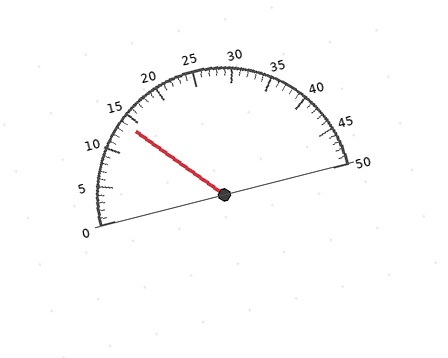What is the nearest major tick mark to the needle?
The nearest major tick mark is 15.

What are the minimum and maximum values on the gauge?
The gauge ranges from 0 to 50.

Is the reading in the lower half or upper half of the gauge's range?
The reading is in the lower half of the range (0 to 50).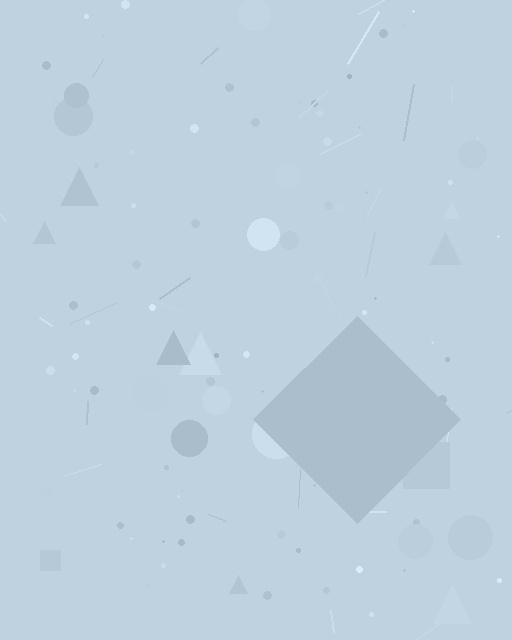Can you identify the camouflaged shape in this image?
The camouflaged shape is a diamond.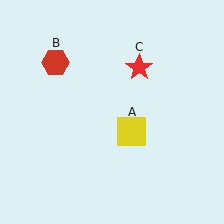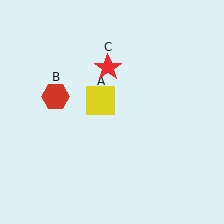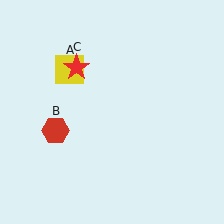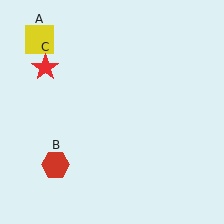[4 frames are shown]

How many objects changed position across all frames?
3 objects changed position: yellow square (object A), red hexagon (object B), red star (object C).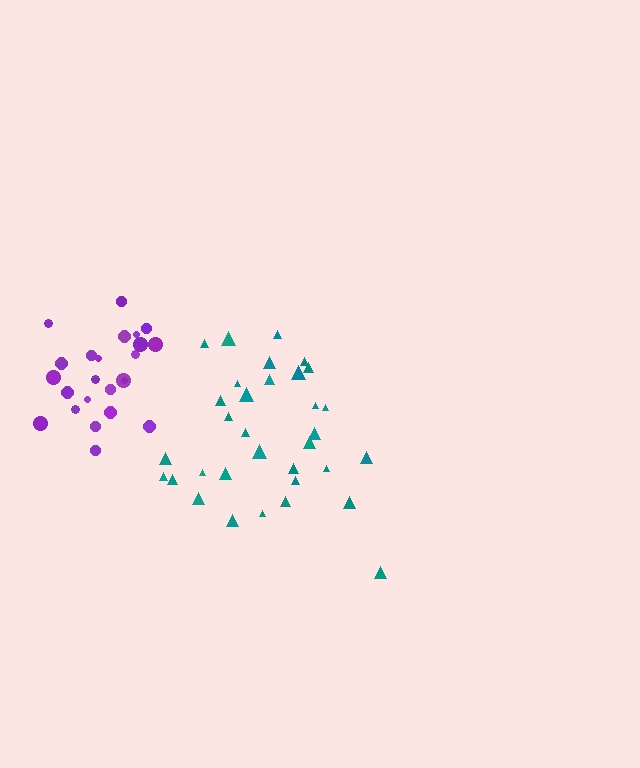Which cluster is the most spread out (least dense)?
Teal.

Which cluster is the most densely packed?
Purple.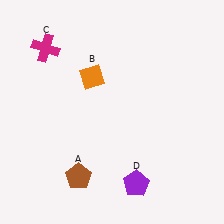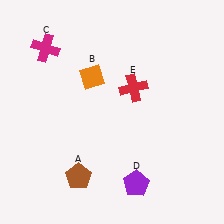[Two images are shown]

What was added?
A red cross (E) was added in Image 2.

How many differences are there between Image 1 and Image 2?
There is 1 difference between the two images.